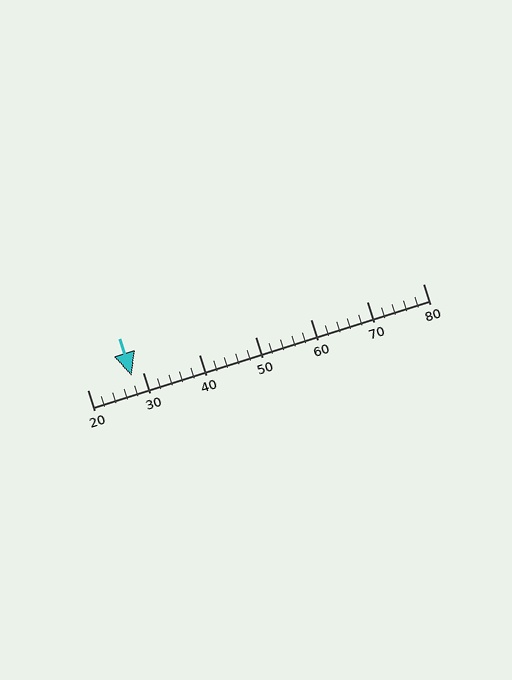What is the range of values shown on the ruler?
The ruler shows values from 20 to 80.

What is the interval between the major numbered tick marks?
The major tick marks are spaced 10 units apart.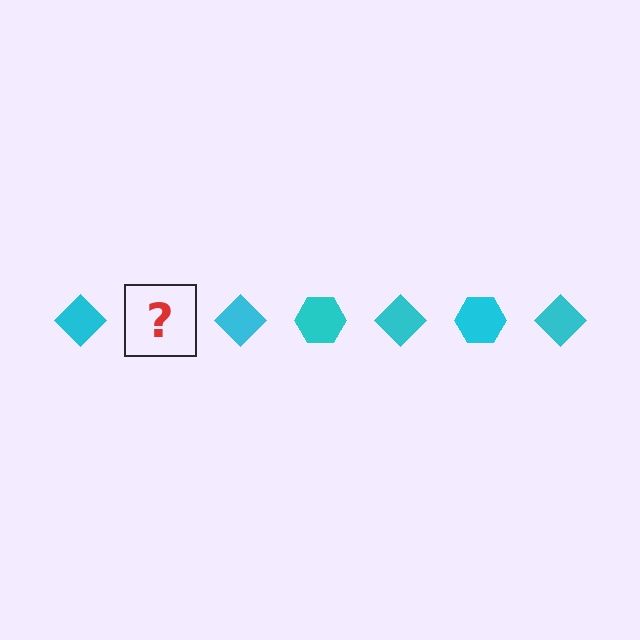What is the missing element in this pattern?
The missing element is a cyan hexagon.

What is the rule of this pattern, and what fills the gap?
The rule is that the pattern cycles through diamond, hexagon shapes in cyan. The gap should be filled with a cyan hexagon.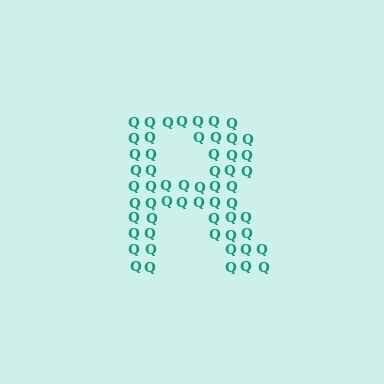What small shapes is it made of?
It is made of small letter Q's.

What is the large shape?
The large shape is the letter R.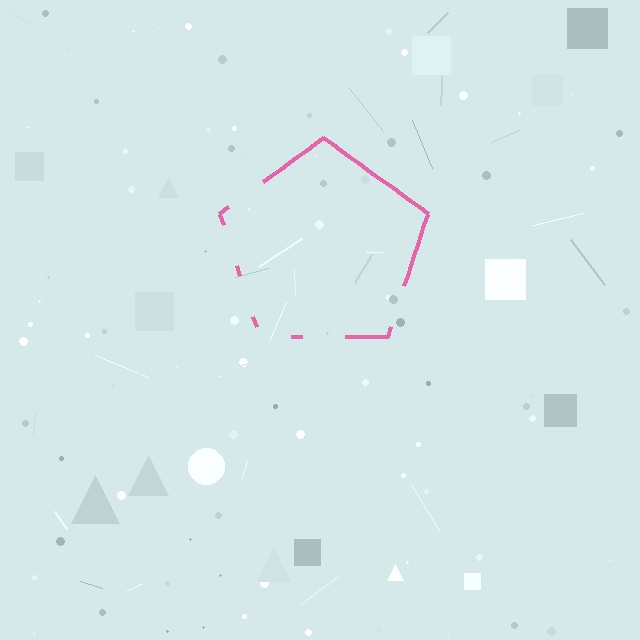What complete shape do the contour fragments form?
The contour fragments form a pentagon.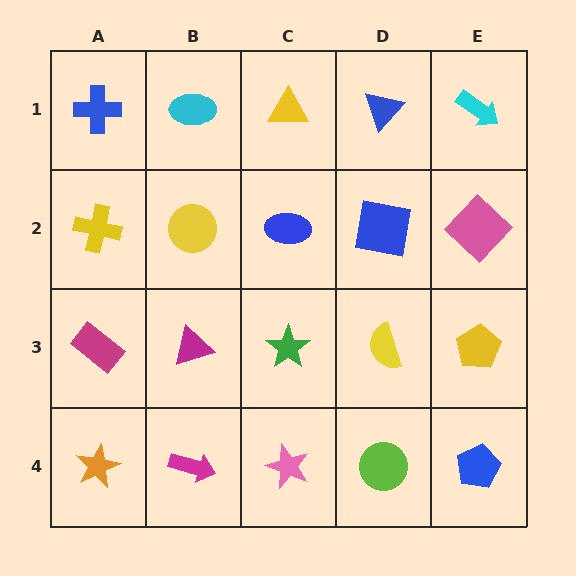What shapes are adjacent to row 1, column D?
A blue square (row 2, column D), a yellow triangle (row 1, column C), a cyan arrow (row 1, column E).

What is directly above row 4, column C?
A green star.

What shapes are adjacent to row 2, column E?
A cyan arrow (row 1, column E), a yellow pentagon (row 3, column E), a blue square (row 2, column D).